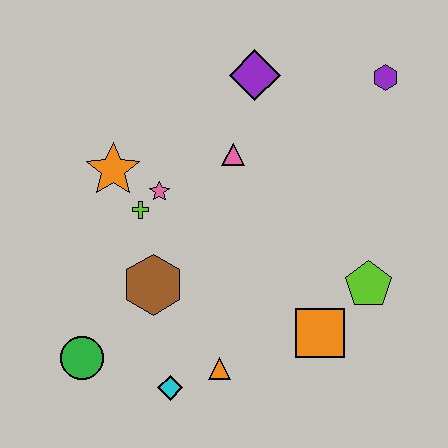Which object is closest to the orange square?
The lime pentagon is closest to the orange square.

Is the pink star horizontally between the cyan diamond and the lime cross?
Yes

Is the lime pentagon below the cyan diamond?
No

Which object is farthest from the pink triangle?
The green circle is farthest from the pink triangle.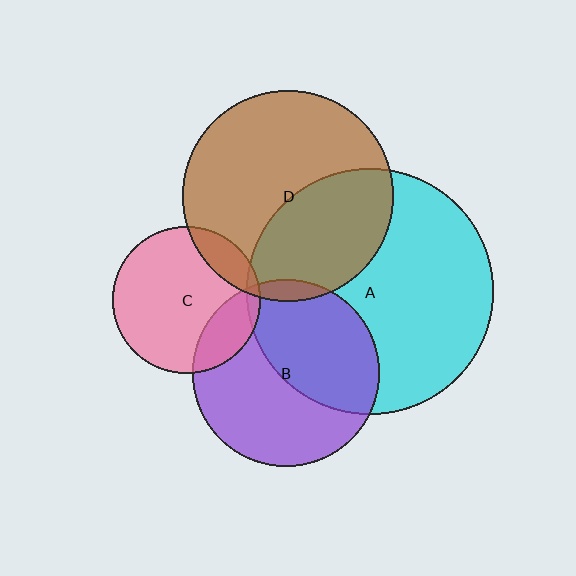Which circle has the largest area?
Circle A (cyan).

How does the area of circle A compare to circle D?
Approximately 1.4 times.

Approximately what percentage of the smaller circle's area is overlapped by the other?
Approximately 40%.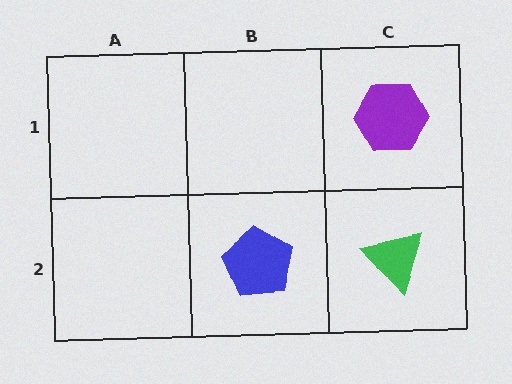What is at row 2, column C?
A green triangle.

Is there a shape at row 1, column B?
No, that cell is empty.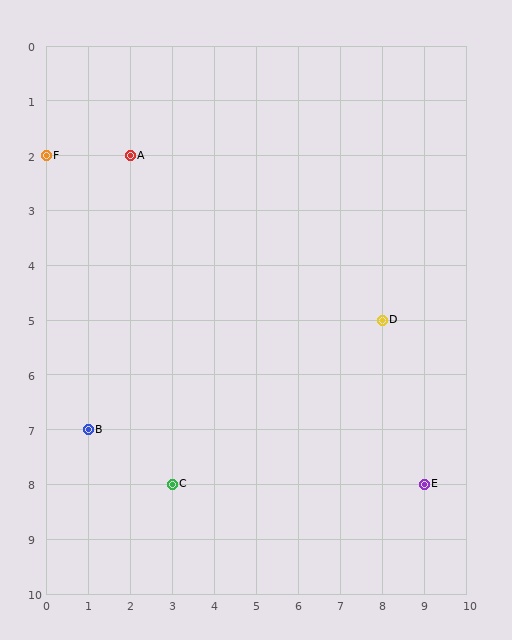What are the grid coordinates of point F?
Point F is at grid coordinates (0, 2).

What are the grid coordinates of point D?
Point D is at grid coordinates (8, 5).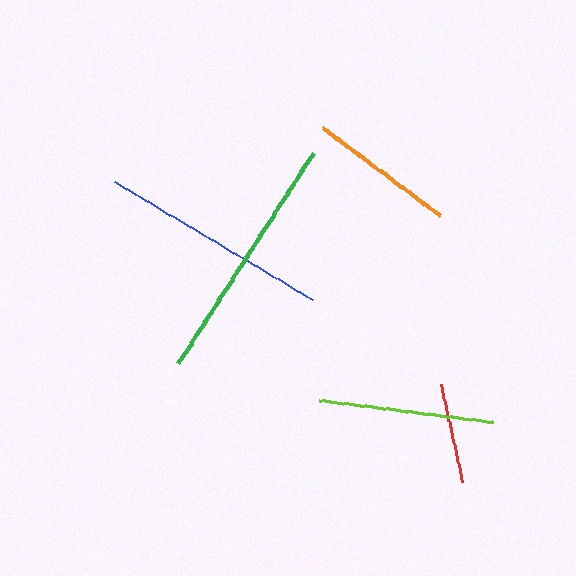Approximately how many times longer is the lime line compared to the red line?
The lime line is approximately 1.7 times the length of the red line.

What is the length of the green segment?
The green segment is approximately 250 pixels long.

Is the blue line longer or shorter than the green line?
The green line is longer than the blue line.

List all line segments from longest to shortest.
From longest to shortest: green, blue, lime, orange, red.